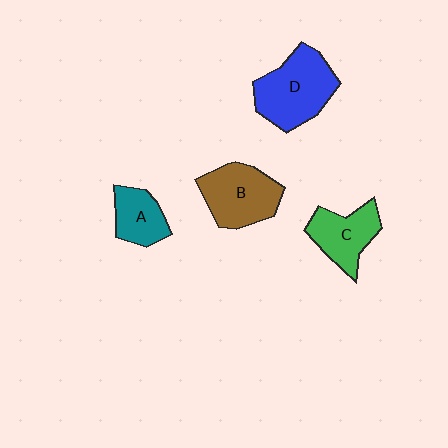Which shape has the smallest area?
Shape A (teal).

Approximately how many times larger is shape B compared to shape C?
Approximately 1.2 times.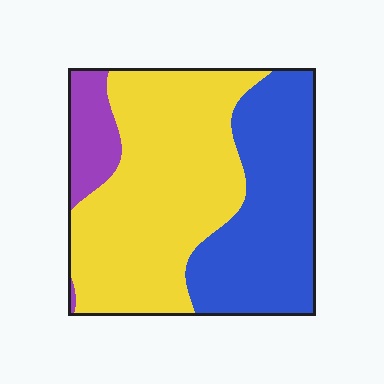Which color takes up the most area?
Yellow, at roughly 55%.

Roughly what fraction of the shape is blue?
Blue takes up about three eighths (3/8) of the shape.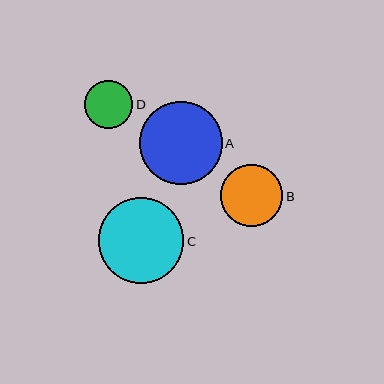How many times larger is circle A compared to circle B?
Circle A is approximately 1.3 times the size of circle B.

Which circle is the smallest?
Circle D is the smallest with a size of approximately 48 pixels.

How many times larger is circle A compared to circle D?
Circle A is approximately 1.7 times the size of circle D.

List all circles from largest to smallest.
From largest to smallest: C, A, B, D.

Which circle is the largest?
Circle C is the largest with a size of approximately 86 pixels.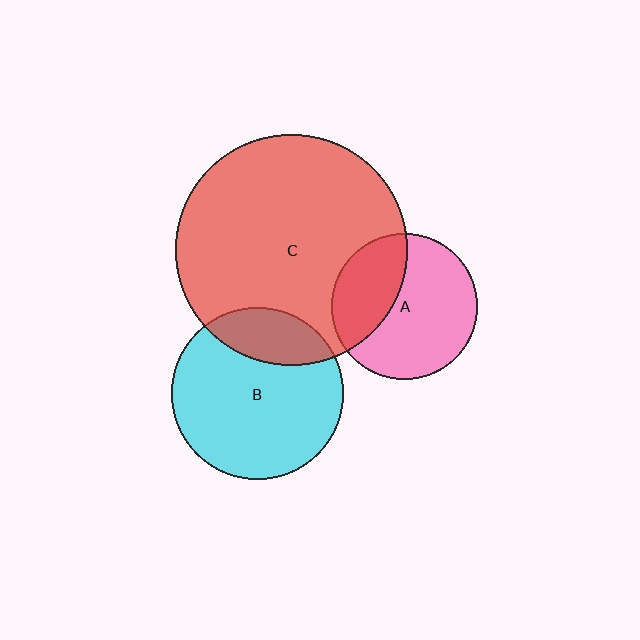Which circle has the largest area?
Circle C (red).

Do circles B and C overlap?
Yes.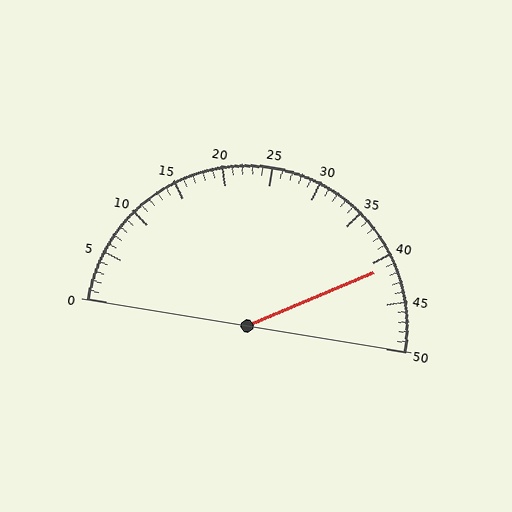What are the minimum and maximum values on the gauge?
The gauge ranges from 0 to 50.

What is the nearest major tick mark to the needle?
The nearest major tick mark is 40.